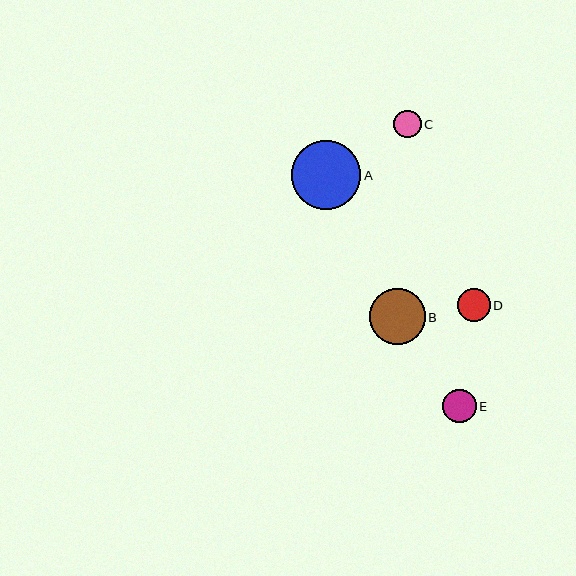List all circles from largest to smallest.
From largest to smallest: A, B, E, D, C.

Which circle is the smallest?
Circle C is the smallest with a size of approximately 28 pixels.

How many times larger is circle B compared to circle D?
Circle B is approximately 1.7 times the size of circle D.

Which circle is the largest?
Circle A is the largest with a size of approximately 69 pixels.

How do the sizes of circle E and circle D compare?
Circle E and circle D are approximately the same size.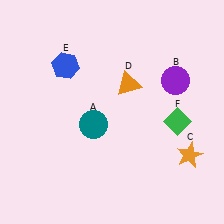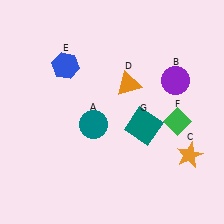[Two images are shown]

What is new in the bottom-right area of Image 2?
A teal square (G) was added in the bottom-right area of Image 2.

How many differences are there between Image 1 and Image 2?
There is 1 difference between the two images.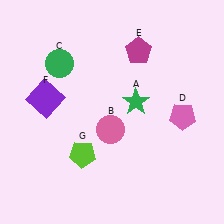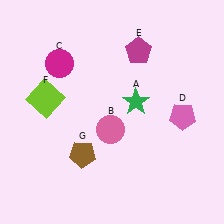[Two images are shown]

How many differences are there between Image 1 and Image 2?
There are 3 differences between the two images.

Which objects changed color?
C changed from green to magenta. F changed from purple to lime. G changed from lime to brown.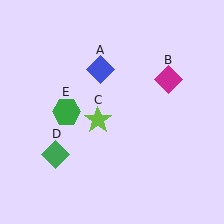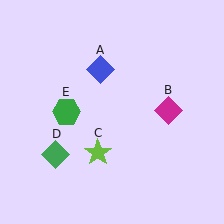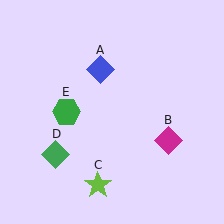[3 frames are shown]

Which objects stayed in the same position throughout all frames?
Blue diamond (object A) and green diamond (object D) and green hexagon (object E) remained stationary.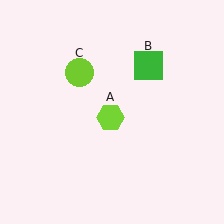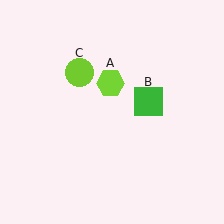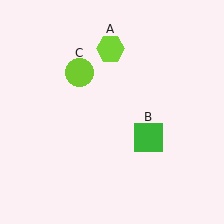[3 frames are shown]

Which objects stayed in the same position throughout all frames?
Lime circle (object C) remained stationary.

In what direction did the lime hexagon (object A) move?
The lime hexagon (object A) moved up.